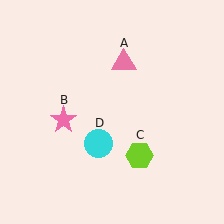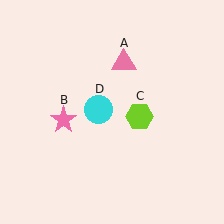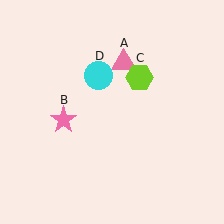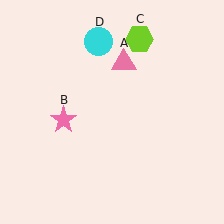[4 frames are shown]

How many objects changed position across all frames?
2 objects changed position: lime hexagon (object C), cyan circle (object D).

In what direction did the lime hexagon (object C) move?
The lime hexagon (object C) moved up.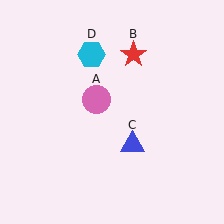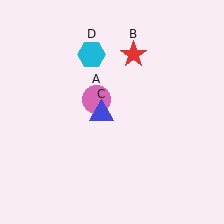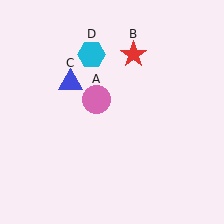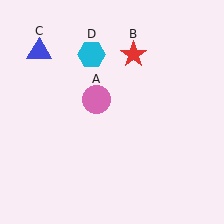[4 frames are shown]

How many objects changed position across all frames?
1 object changed position: blue triangle (object C).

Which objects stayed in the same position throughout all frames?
Pink circle (object A) and red star (object B) and cyan hexagon (object D) remained stationary.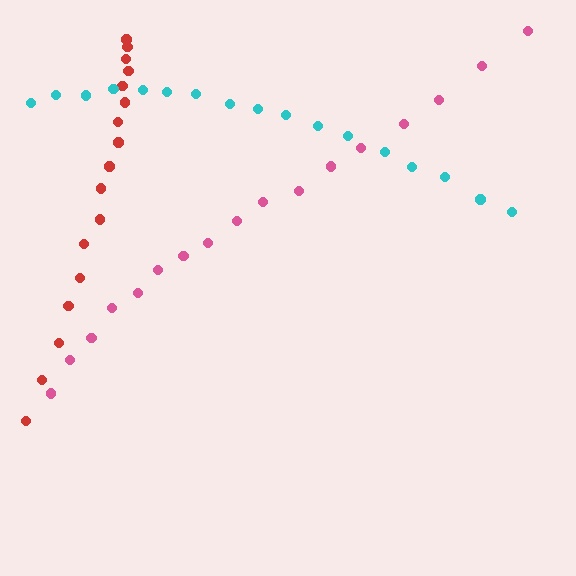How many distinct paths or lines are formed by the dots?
There are 3 distinct paths.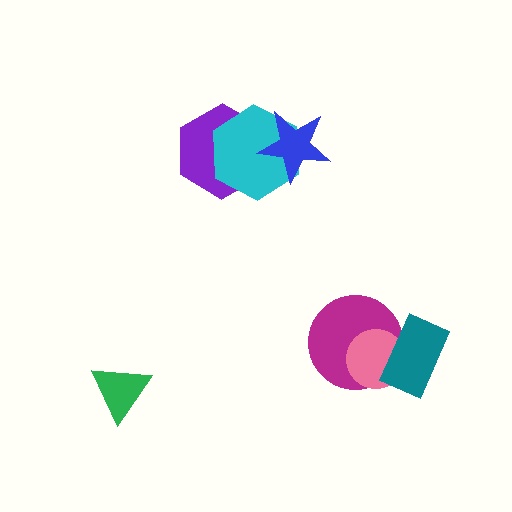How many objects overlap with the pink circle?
2 objects overlap with the pink circle.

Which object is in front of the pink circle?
The teal rectangle is in front of the pink circle.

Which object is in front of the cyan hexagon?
The blue star is in front of the cyan hexagon.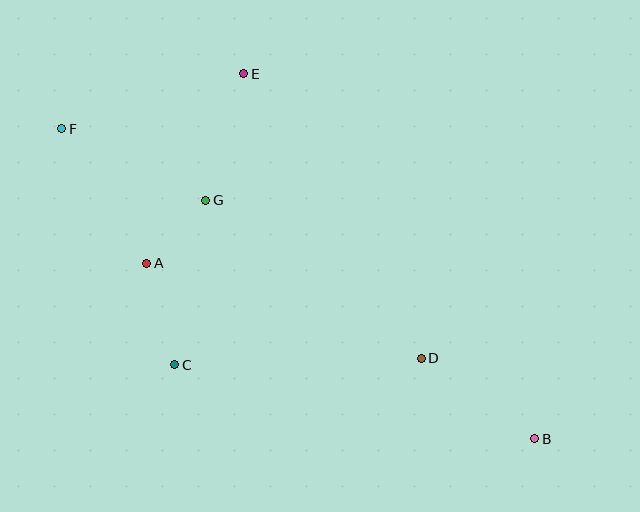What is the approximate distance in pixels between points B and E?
The distance between B and E is approximately 467 pixels.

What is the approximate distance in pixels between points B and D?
The distance between B and D is approximately 139 pixels.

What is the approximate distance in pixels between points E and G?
The distance between E and G is approximately 132 pixels.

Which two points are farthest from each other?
Points B and F are farthest from each other.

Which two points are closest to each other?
Points A and G are closest to each other.